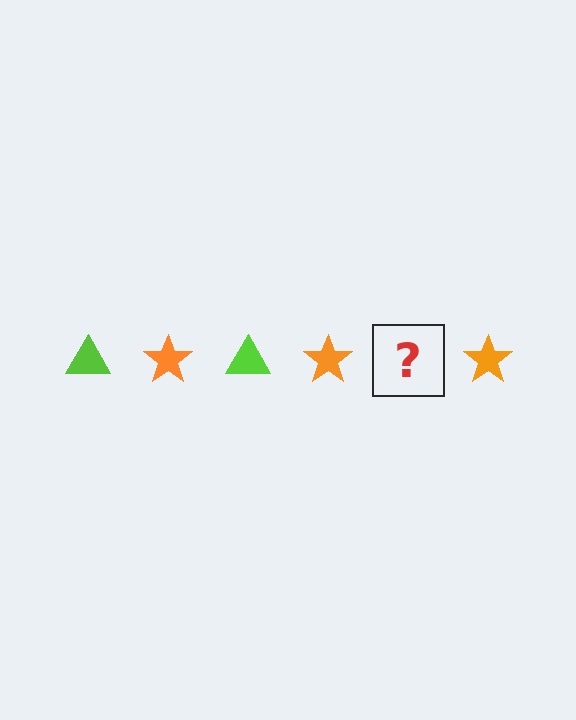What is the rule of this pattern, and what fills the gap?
The rule is that the pattern alternates between lime triangle and orange star. The gap should be filled with a lime triangle.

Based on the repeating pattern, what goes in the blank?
The blank should be a lime triangle.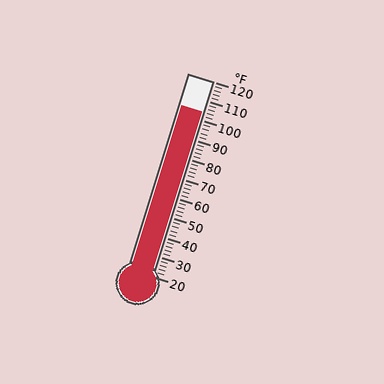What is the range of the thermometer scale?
The thermometer scale ranges from 20°F to 120°F.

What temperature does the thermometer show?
The thermometer shows approximately 104°F.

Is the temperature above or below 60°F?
The temperature is above 60°F.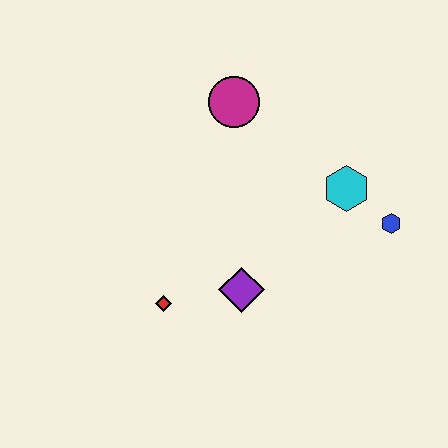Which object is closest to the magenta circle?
The cyan hexagon is closest to the magenta circle.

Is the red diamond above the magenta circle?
No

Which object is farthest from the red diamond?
The blue hexagon is farthest from the red diamond.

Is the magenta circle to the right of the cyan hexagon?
No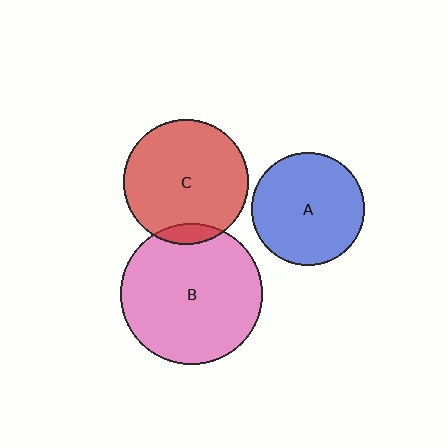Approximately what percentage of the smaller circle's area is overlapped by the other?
Approximately 10%.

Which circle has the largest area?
Circle B (pink).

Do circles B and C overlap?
Yes.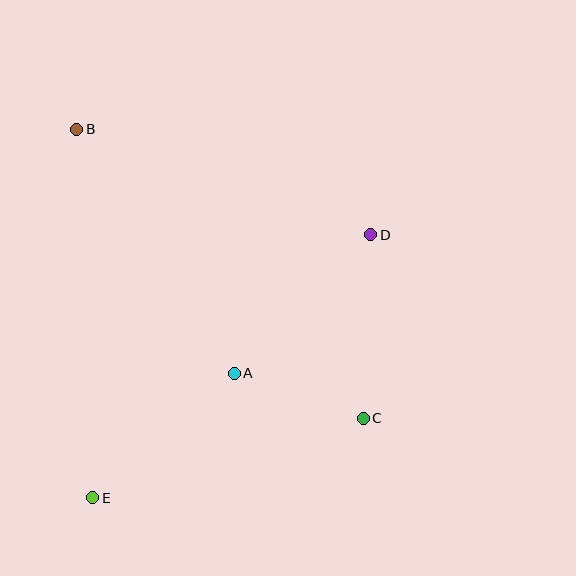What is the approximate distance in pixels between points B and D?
The distance between B and D is approximately 312 pixels.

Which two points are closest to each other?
Points A and C are closest to each other.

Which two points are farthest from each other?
Points B and C are farthest from each other.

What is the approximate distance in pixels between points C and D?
The distance between C and D is approximately 184 pixels.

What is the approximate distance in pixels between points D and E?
The distance between D and E is approximately 383 pixels.